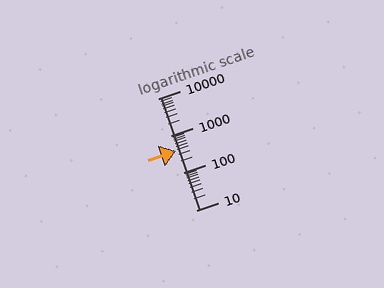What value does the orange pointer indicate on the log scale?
The pointer indicates approximately 390.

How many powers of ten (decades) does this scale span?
The scale spans 3 decades, from 10 to 10000.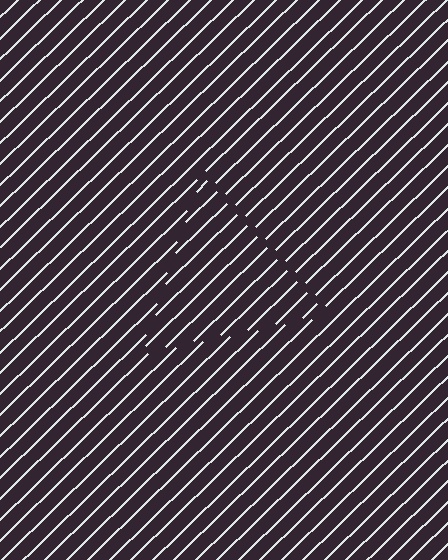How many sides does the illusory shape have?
3 sides — the line-ends trace a triangle.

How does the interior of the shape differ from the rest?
The interior of the shape contains the same grating, shifted by half a period — the contour is defined by the phase discontinuity where line-ends from the inner and outer gratings abut.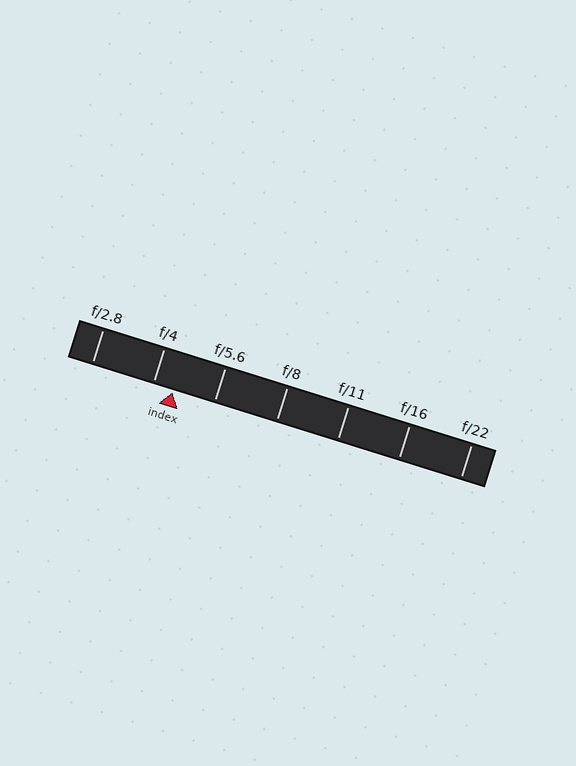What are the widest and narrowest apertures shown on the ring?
The widest aperture shown is f/2.8 and the narrowest is f/22.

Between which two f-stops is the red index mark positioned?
The index mark is between f/4 and f/5.6.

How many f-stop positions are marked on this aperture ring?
There are 7 f-stop positions marked.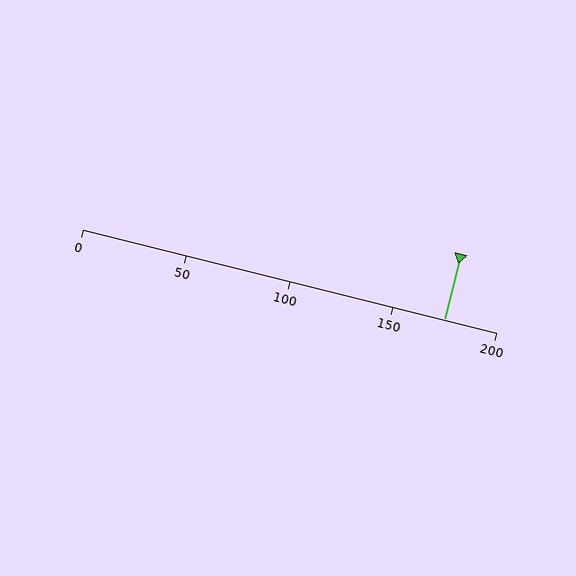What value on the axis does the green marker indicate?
The marker indicates approximately 175.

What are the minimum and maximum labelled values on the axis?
The axis runs from 0 to 200.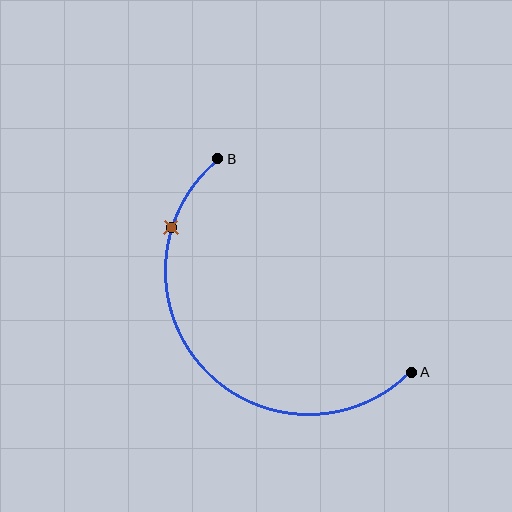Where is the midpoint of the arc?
The arc midpoint is the point on the curve farthest from the straight line joining A and B. It sits below and to the left of that line.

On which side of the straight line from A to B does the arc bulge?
The arc bulges below and to the left of the straight line connecting A and B.